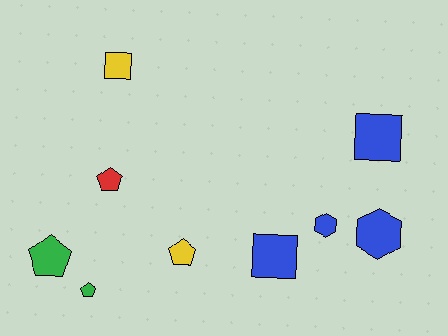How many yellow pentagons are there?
There is 1 yellow pentagon.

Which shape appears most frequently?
Pentagon, with 4 objects.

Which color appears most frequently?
Blue, with 4 objects.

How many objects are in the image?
There are 9 objects.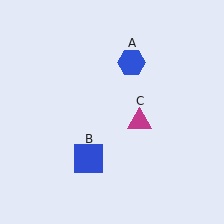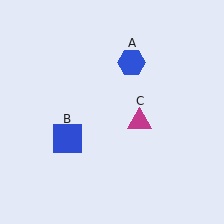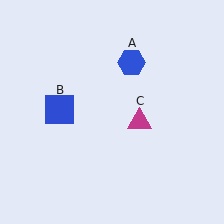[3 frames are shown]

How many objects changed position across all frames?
1 object changed position: blue square (object B).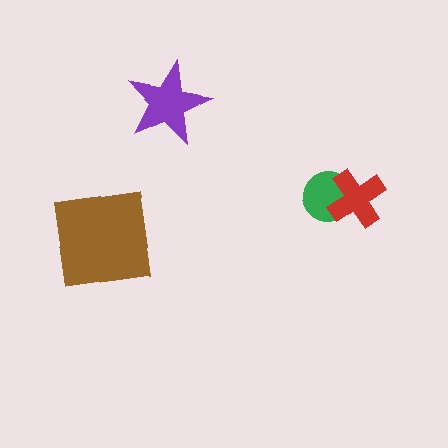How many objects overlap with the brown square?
0 objects overlap with the brown square.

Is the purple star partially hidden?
No, no other shape covers it.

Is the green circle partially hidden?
Yes, it is partially covered by another shape.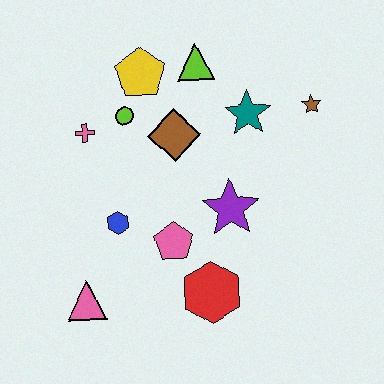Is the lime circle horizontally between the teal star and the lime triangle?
No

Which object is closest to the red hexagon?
The pink pentagon is closest to the red hexagon.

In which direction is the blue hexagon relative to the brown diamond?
The blue hexagon is below the brown diamond.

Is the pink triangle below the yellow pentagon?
Yes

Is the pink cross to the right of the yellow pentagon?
No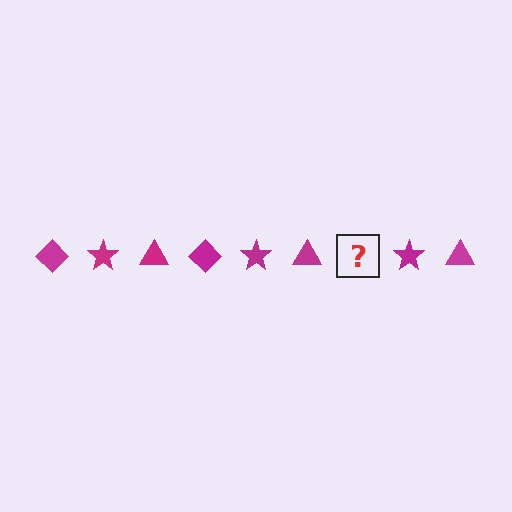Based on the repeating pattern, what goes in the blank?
The blank should be a magenta diamond.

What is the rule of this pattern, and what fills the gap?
The rule is that the pattern cycles through diamond, star, triangle shapes in magenta. The gap should be filled with a magenta diamond.